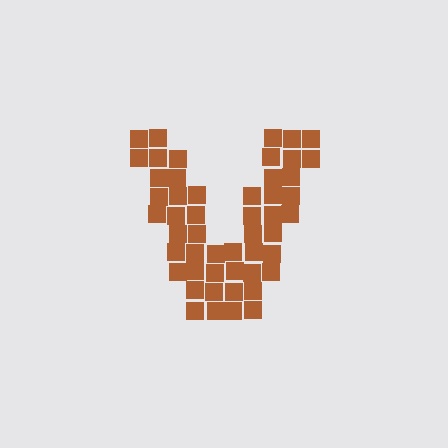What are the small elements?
The small elements are squares.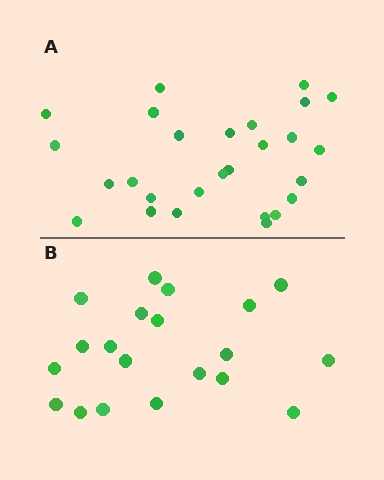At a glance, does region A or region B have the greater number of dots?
Region A (the top region) has more dots.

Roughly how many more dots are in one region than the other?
Region A has roughly 8 or so more dots than region B.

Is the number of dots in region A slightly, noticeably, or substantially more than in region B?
Region A has noticeably more, but not dramatically so. The ratio is roughly 1.4 to 1.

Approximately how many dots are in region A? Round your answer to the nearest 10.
About 30 dots. (The exact count is 27, which rounds to 30.)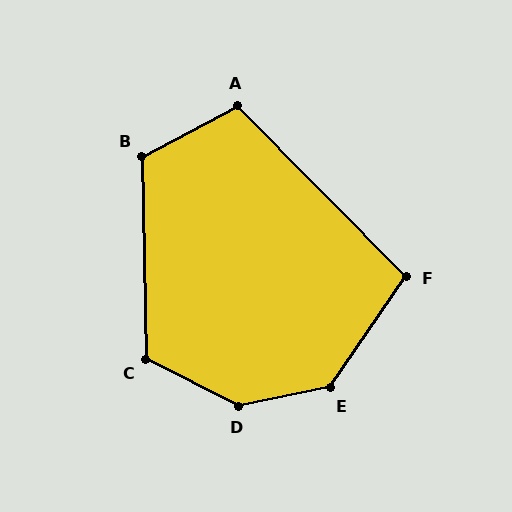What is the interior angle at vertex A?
Approximately 107 degrees (obtuse).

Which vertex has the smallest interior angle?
F, at approximately 101 degrees.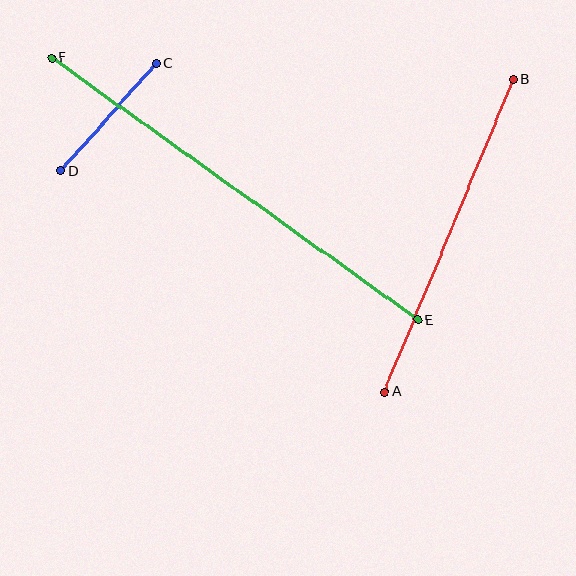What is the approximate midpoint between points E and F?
The midpoint is at approximately (235, 189) pixels.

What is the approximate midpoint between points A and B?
The midpoint is at approximately (449, 236) pixels.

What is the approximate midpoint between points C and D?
The midpoint is at approximately (108, 117) pixels.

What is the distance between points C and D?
The distance is approximately 144 pixels.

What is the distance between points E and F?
The distance is approximately 450 pixels.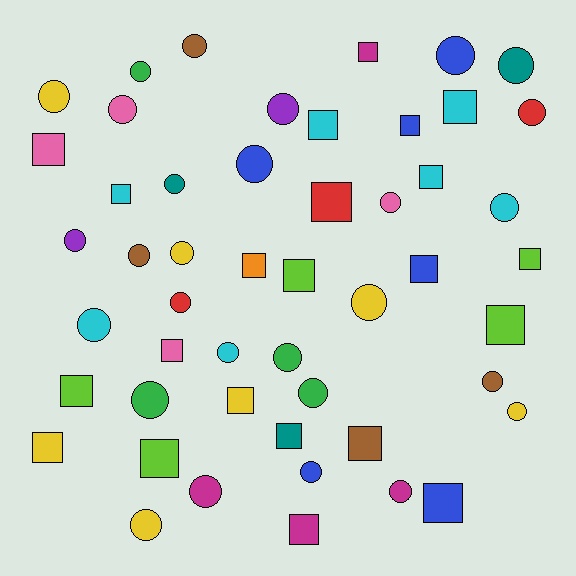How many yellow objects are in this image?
There are 7 yellow objects.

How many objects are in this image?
There are 50 objects.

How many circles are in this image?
There are 28 circles.